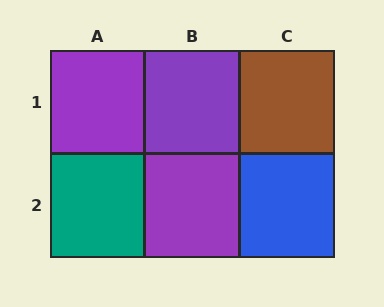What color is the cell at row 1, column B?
Purple.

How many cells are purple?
3 cells are purple.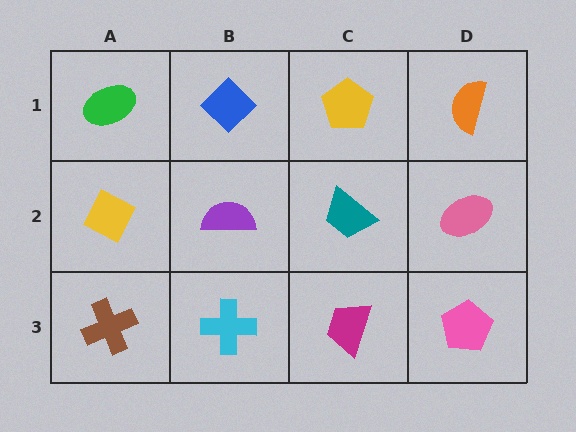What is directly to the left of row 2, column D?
A teal trapezoid.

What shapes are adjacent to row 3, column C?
A teal trapezoid (row 2, column C), a cyan cross (row 3, column B), a pink pentagon (row 3, column D).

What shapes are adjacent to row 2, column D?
An orange semicircle (row 1, column D), a pink pentagon (row 3, column D), a teal trapezoid (row 2, column C).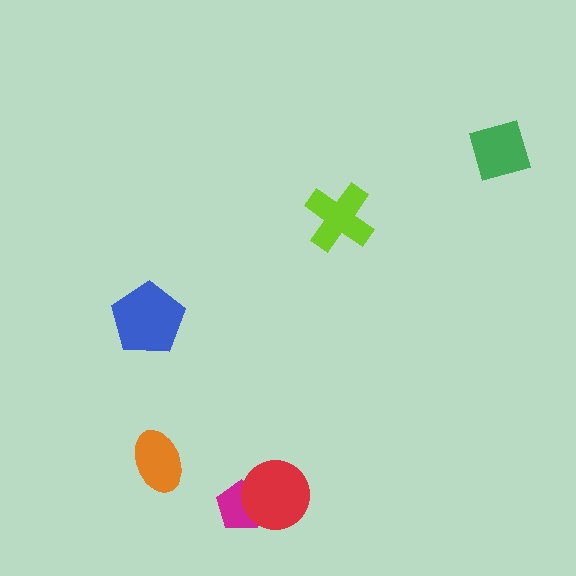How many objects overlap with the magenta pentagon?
1 object overlaps with the magenta pentagon.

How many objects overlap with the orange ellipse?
0 objects overlap with the orange ellipse.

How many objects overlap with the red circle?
1 object overlaps with the red circle.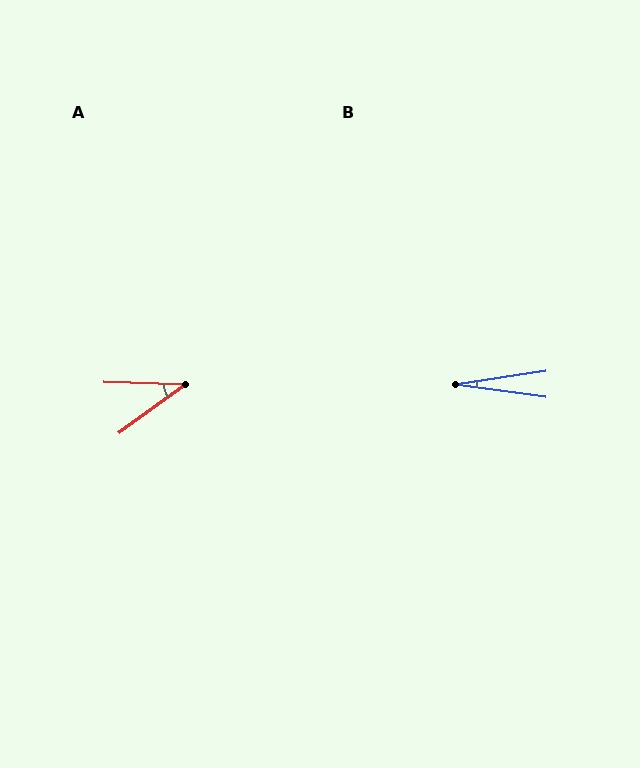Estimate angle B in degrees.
Approximately 16 degrees.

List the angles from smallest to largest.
B (16°), A (38°).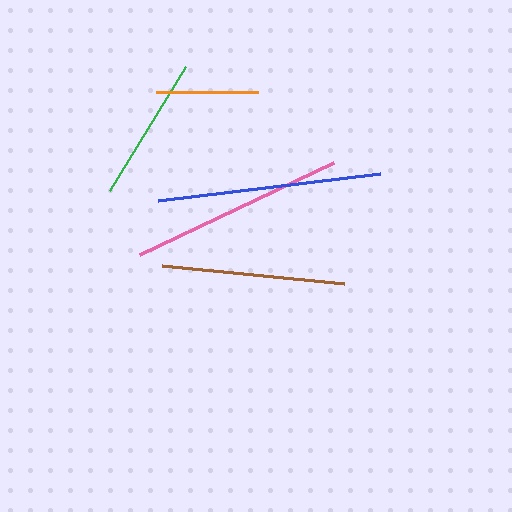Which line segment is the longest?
The blue line is the longest at approximately 224 pixels.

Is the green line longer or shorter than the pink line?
The pink line is longer than the green line.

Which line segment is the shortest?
The orange line is the shortest at approximately 103 pixels.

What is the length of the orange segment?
The orange segment is approximately 103 pixels long.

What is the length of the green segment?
The green segment is approximately 146 pixels long.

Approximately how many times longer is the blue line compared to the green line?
The blue line is approximately 1.5 times the length of the green line.